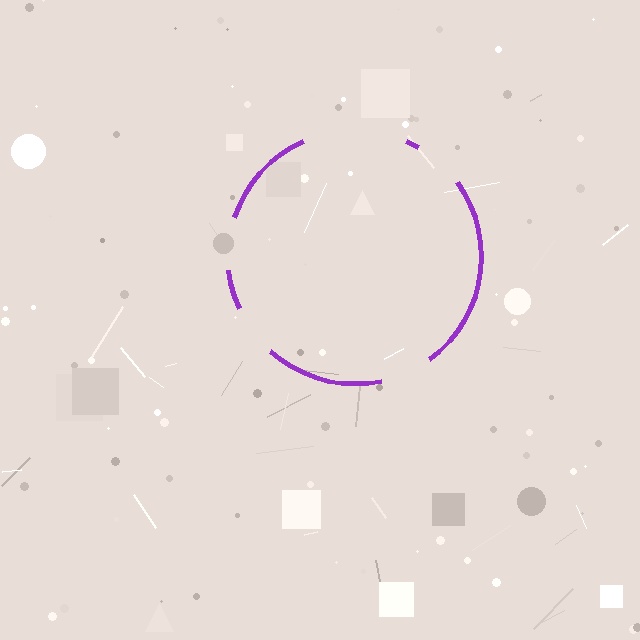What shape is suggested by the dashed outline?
The dashed outline suggests a circle.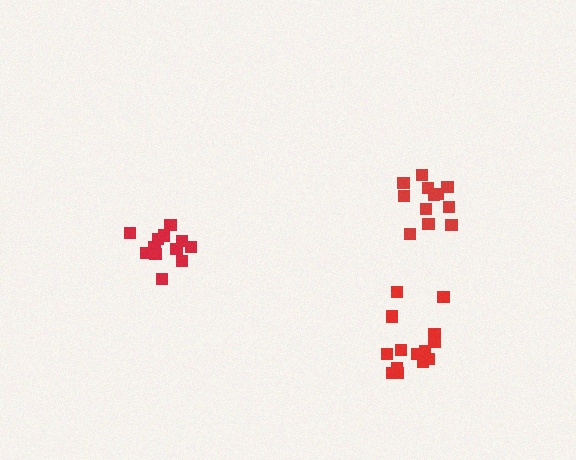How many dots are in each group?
Group 1: 12 dots, Group 2: 12 dots, Group 3: 14 dots (38 total).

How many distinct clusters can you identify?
There are 3 distinct clusters.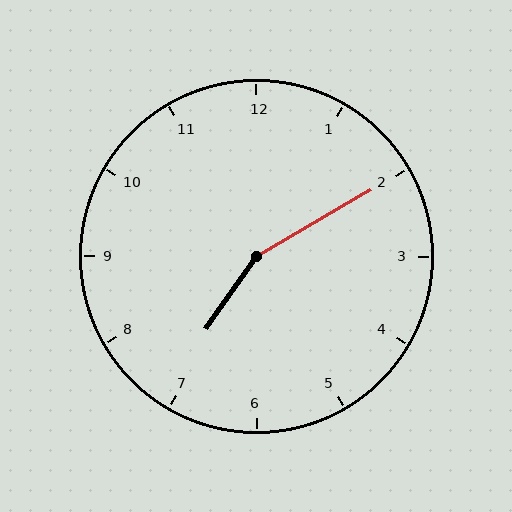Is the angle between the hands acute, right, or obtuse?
It is obtuse.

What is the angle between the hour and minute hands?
Approximately 155 degrees.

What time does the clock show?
7:10.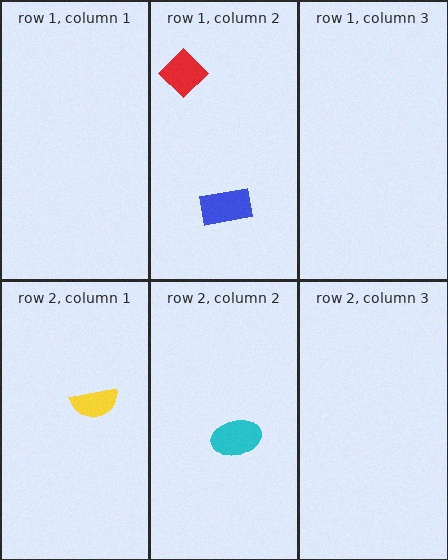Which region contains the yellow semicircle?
The row 2, column 1 region.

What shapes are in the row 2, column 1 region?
The yellow semicircle.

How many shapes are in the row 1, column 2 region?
2.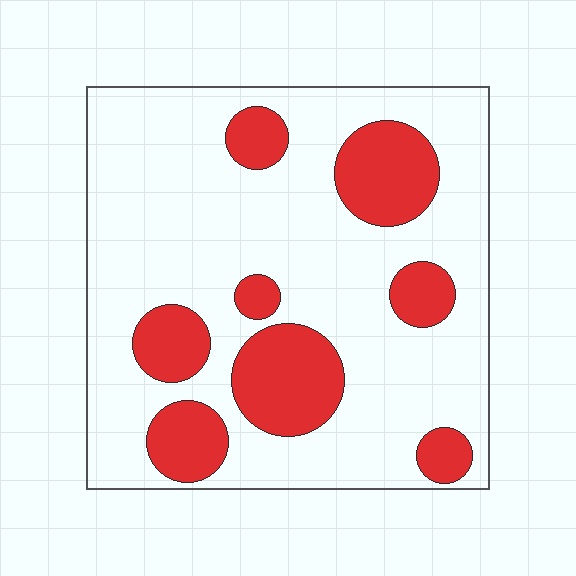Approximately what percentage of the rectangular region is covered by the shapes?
Approximately 25%.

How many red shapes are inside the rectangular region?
8.